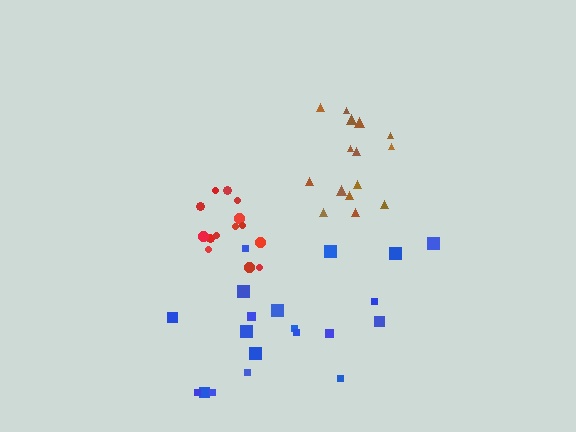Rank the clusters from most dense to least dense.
red, brown, blue.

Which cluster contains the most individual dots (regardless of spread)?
Blue (20).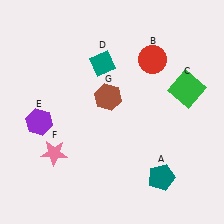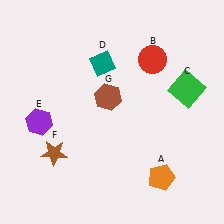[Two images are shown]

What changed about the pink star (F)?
In Image 1, F is pink. In Image 2, it changed to brown.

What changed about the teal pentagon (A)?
In Image 1, A is teal. In Image 2, it changed to orange.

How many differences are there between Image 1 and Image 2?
There are 2 differences between the two images.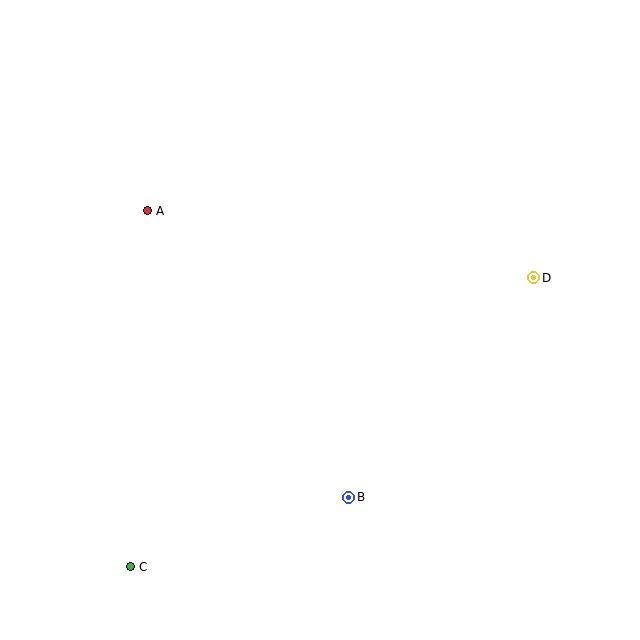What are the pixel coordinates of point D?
Point D is at (534, 278).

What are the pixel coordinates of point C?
Point C is at (131, 567).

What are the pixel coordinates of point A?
Point A is at (148, 211).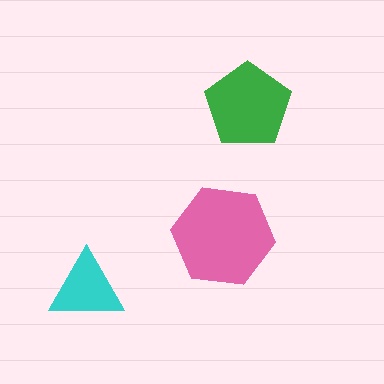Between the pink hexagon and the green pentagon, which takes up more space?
The pink hexagon.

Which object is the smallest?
The cyan triangle.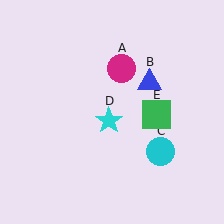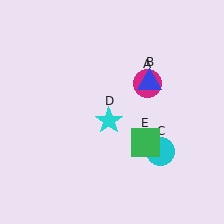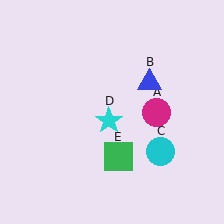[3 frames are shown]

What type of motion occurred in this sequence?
The magenta circle (object A), green square (object E) rotated clockwise around the center of the scene.